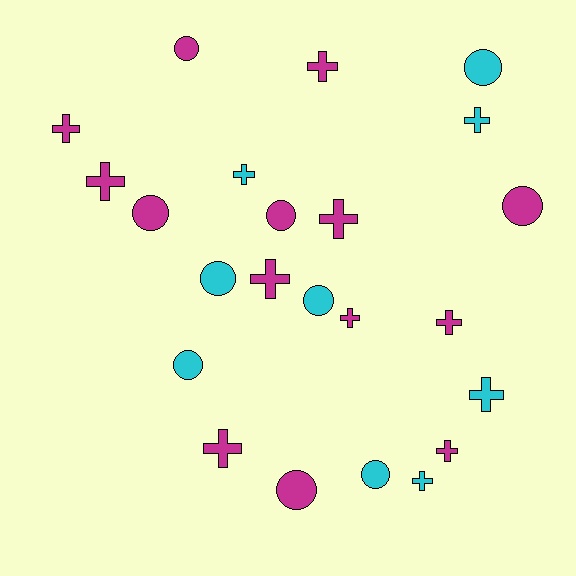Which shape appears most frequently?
Cross, with 13 objects.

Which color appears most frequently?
Magenta, with 14 objects.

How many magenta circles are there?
There are 5 magenta circles.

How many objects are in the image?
There are 23 objects.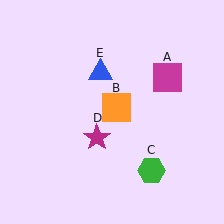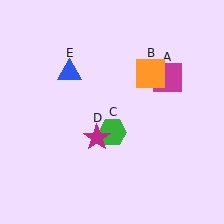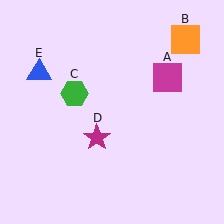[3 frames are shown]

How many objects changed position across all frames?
3 objects changed position: orange square (object B), green hexagon (object C), blue triangle (object E).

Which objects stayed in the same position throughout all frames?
Magenta square (object A) and magenta star (object D) remained stationary.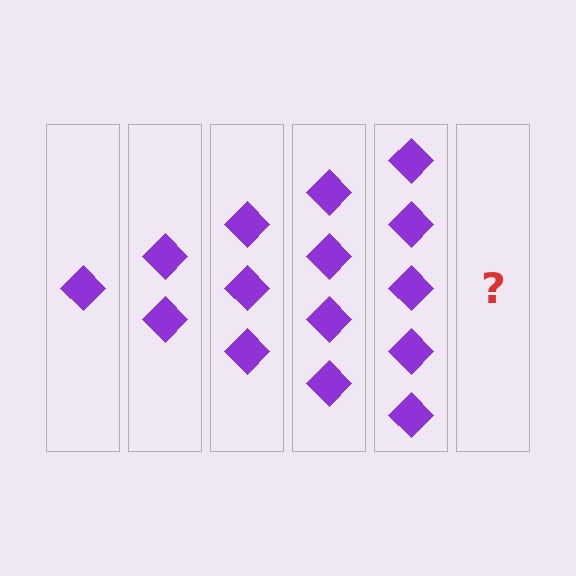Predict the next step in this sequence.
The next step is 6 diamonds.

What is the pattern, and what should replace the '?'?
The pattern is that each step adds one more diamond. The '?' should be 6 diamonds.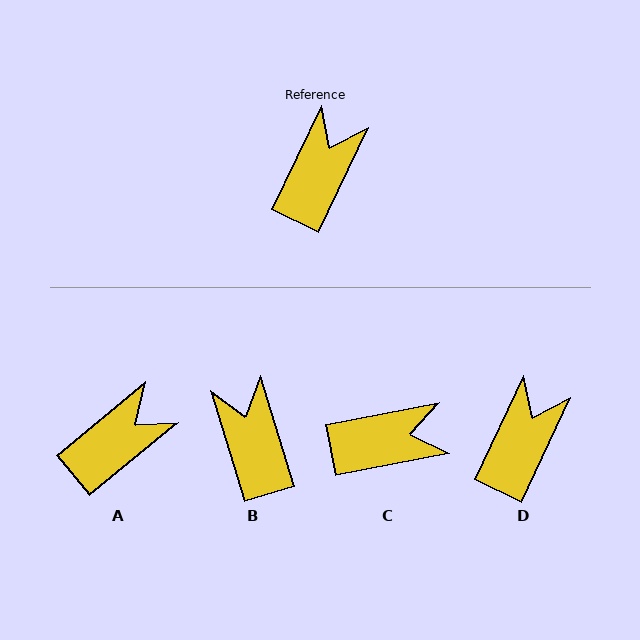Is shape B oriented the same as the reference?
No, it is off by about 42 degrees.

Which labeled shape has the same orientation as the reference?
D.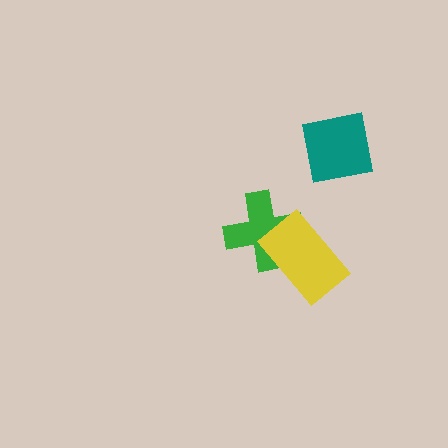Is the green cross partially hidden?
Yes, it is partially covered by another shape.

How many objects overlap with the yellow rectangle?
1 object overlaps with the yellow rectangle.